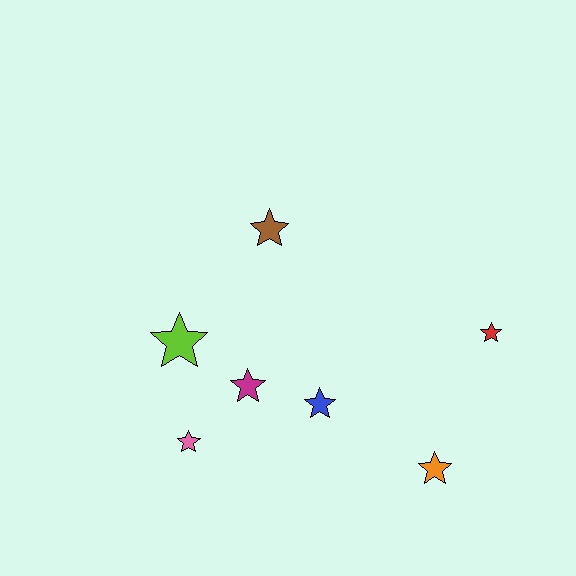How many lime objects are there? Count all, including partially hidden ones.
There is 1 lime object.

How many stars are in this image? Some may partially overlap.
There are 7 stars.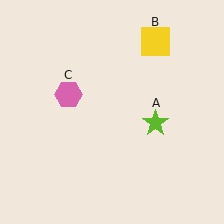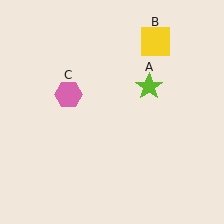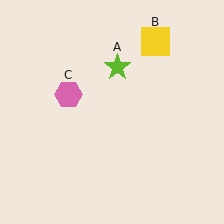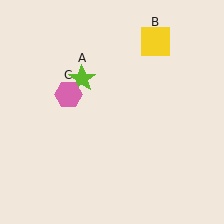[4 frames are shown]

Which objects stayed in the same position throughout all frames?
Yellow square (object B) and pink hexagon (object C) remained stationary.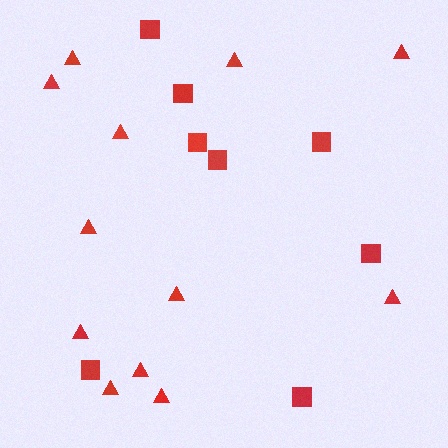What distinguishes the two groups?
There are 2 groups: one group of triangles (12) and one group of squares (8).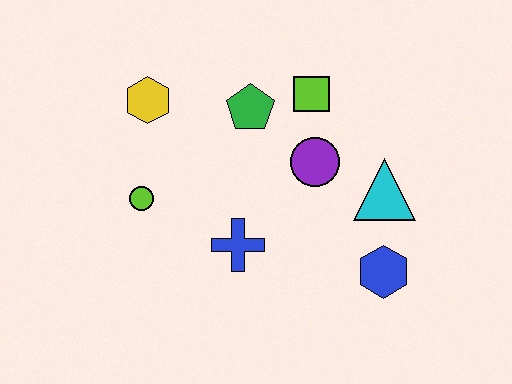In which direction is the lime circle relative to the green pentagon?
The lime circle is to the left of the green pentagon.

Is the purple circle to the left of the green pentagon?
No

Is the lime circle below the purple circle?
Yes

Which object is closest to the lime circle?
The yellow hexagon is closest to the lime circle.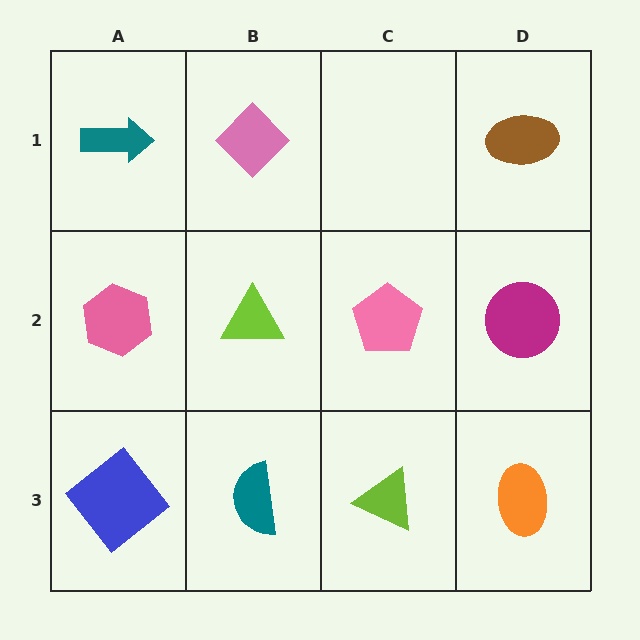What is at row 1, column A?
A teal arrow.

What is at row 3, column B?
A teal semicircle.